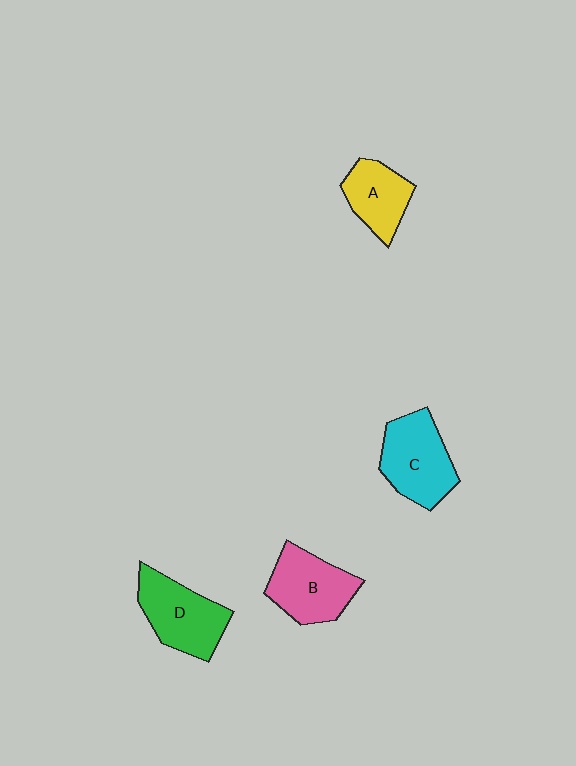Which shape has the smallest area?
Shape A (yellow).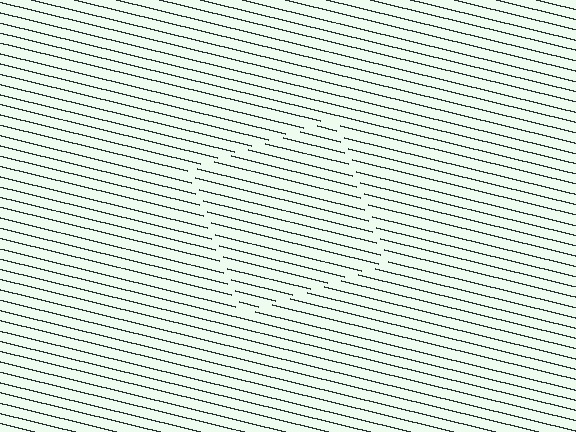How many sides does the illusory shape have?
4 sides — the line-ends trace a square.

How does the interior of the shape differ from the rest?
The interior of the shape contains the same grating, shifted by half a period — the contour is defined by the phase discontinuity where line-ends from the inner and outer gratings abut.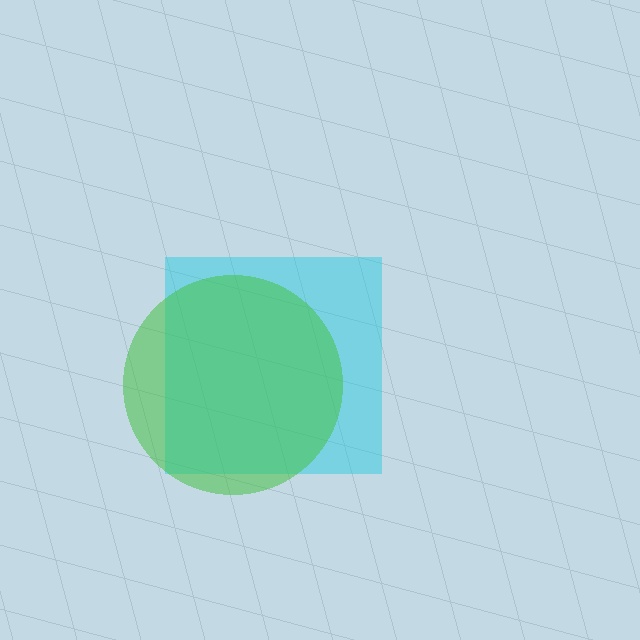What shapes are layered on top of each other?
The layered shapes are: a cyan square, a green circle.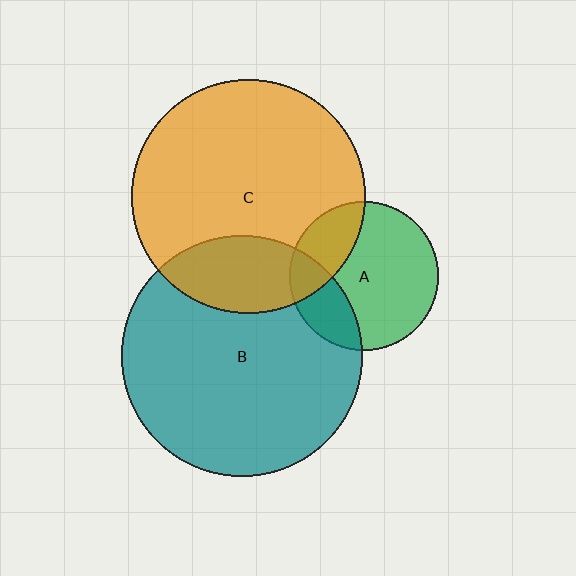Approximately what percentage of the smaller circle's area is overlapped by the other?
Approximately 25%.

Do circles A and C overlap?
Yes.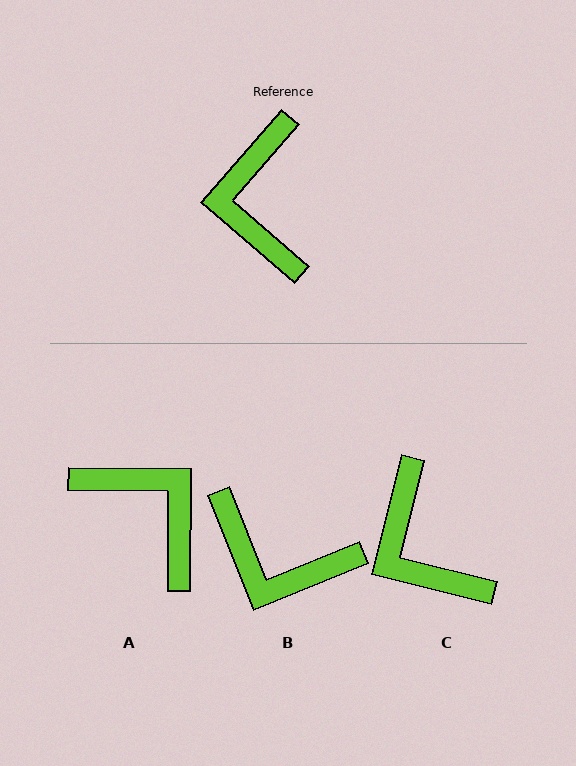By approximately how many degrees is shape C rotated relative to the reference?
Approximately 27 degrees counter-clockwise.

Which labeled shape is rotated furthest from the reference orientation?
A, about 139 degrees away.